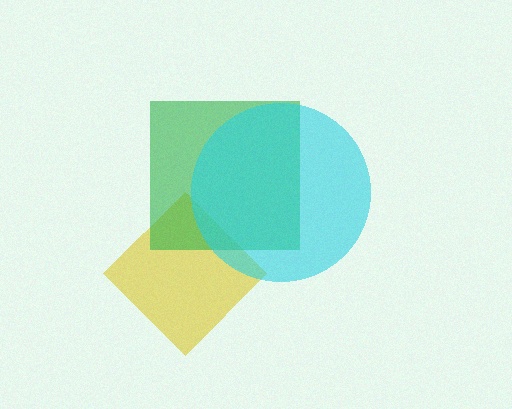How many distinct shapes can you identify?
There are 3 distinct shapes: a yellow diamond, a green square, a cyan circle.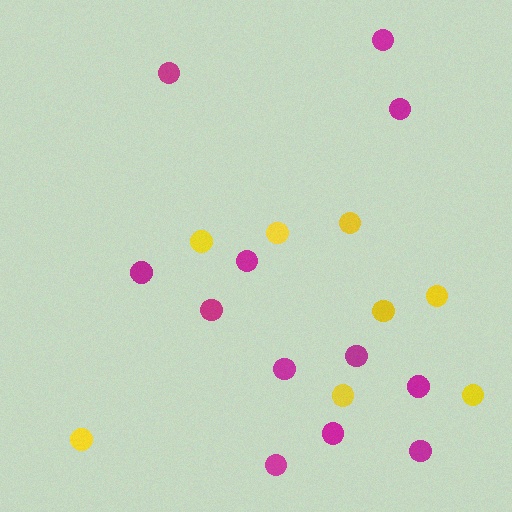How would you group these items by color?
There are 2 groups: one group of magenta circles (12) and one group of yellow circles (8).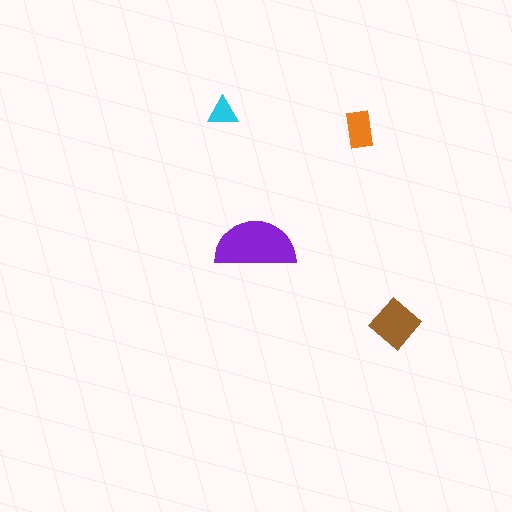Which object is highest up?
The cyan triangle is topmost.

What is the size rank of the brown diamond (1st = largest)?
2nd.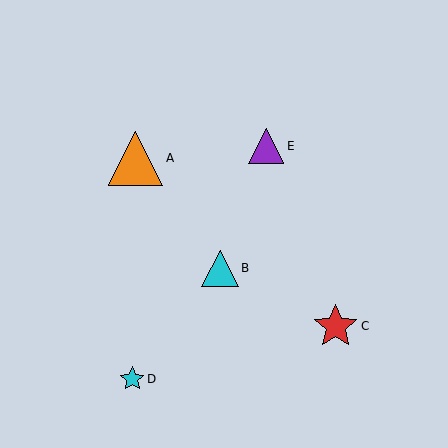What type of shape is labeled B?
Shape B is a cyan triangle.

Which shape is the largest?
The orange triangle (labeled A) is the largest.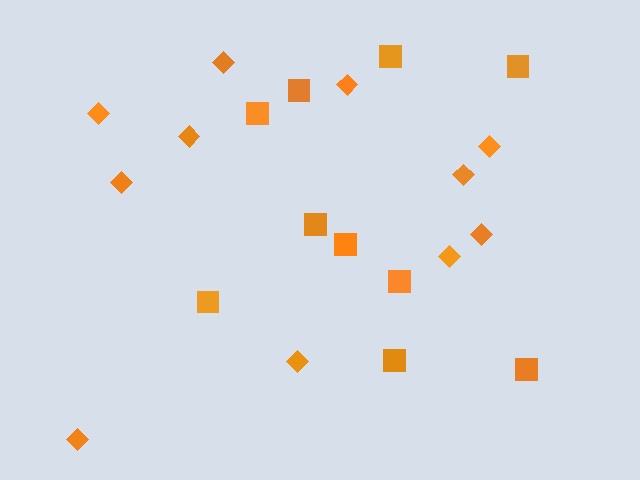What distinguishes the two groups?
There are 2 groups: one group of diamonds (11) and one group of squares (10).